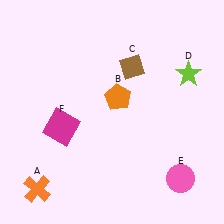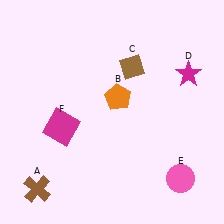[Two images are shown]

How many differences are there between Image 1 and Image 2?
There are 2 differences between the two images.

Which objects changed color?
A changed from orange to brown. D changed from lime to magenta.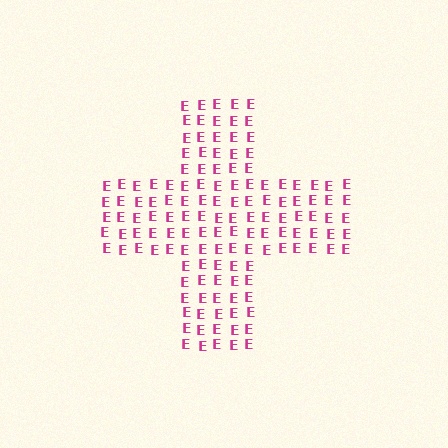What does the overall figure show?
The overall figure shows a cross.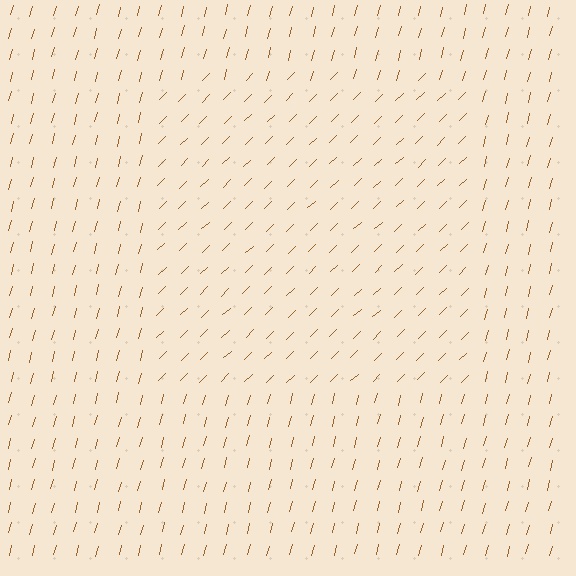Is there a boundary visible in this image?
Yes, there is a texture boundary formed by a change in line orientation.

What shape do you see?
I see a rectangle.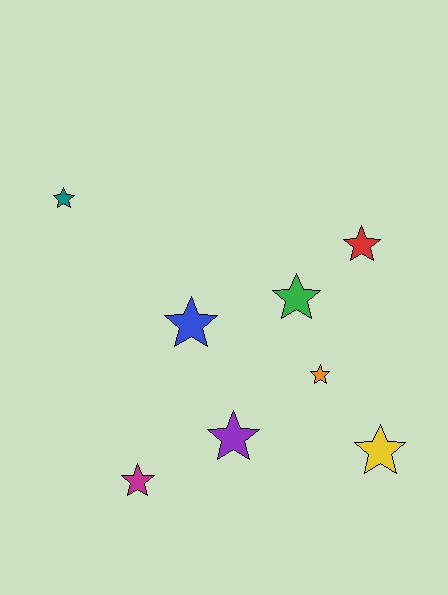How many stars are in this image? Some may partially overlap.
There are 8 stars.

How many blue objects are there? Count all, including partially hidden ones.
There is 1 blue object.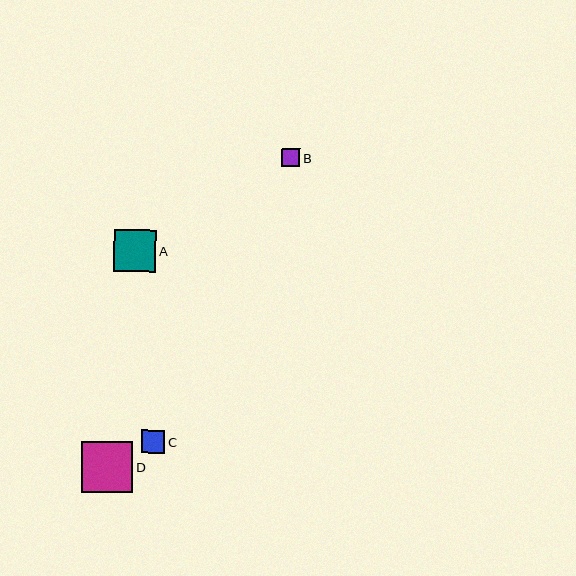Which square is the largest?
Square D is the largest with a size of approximately 51 pixels.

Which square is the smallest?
Square B is the smallest with a size of approximately 18 pixels.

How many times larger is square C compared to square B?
Square C is approximately 1.3 times the size of square B.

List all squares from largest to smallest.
From largest to smallest: D, A, C, B.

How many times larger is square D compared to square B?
Square D is approximately 2.8 times the size of square B.